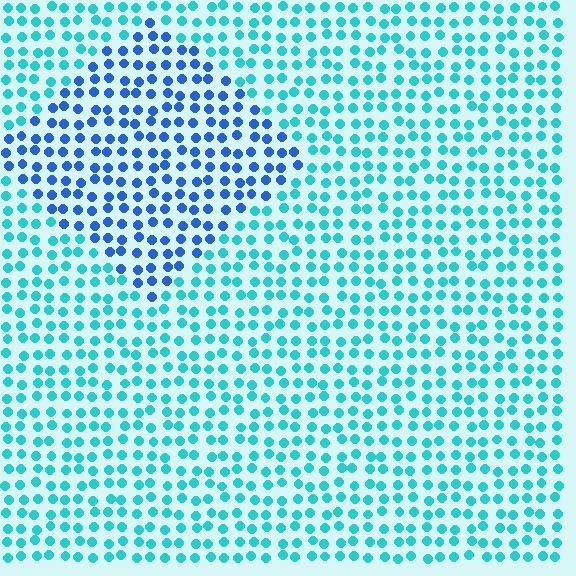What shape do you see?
I see a diamond.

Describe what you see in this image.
The image is filled with small cyan elements in a uniform arrangement. A diamond-shaped region is visible where the elements are tinted to a slightly different hue, forming a subtle color boundary.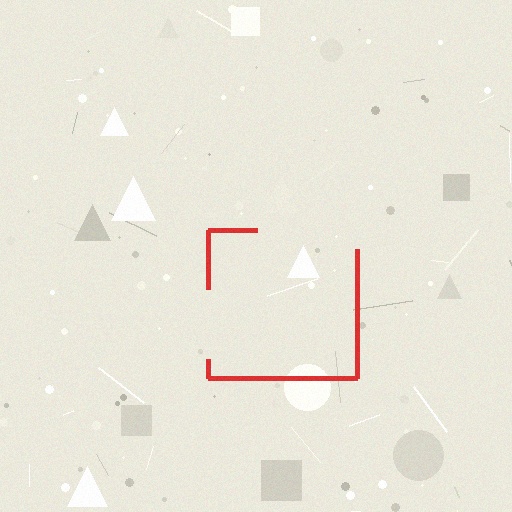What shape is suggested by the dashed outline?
The dashed outline suggests a square.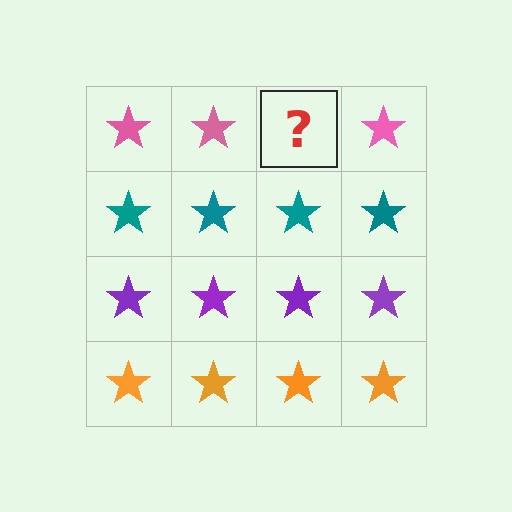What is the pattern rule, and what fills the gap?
The rule is that each row has a consistent color. The gap should be filled with a pink star.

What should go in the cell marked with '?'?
The missing cell should contain a pink star.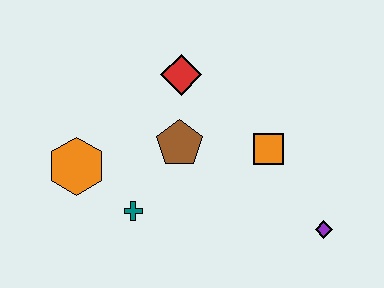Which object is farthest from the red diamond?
The purple diamond is farthest from the red diamond.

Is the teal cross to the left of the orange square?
Yes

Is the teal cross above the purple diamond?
Yes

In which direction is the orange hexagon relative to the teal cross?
The orange hexagon is to the left of the teal cross.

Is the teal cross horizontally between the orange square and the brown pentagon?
No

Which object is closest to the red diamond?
The brown pentagon is closest to the red diamond.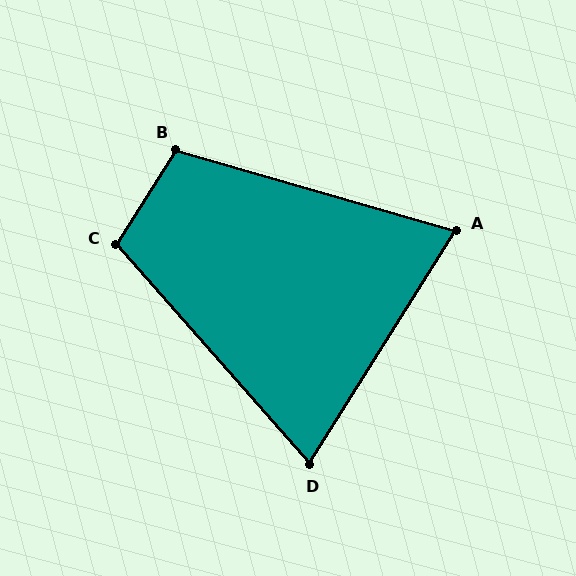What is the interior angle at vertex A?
Approximately 74 degrees (acute).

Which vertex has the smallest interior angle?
D, at approximately 74 degrees.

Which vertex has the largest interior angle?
B, at approximately 106 degrees.